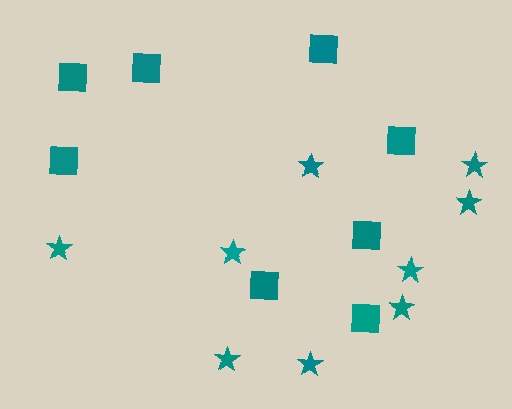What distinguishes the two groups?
There are 2 groups: one group of squares (8) and one group of stars (9).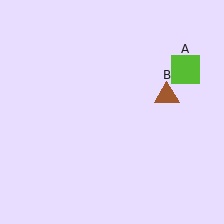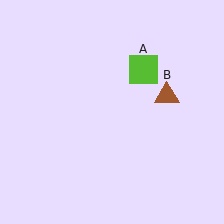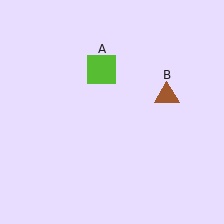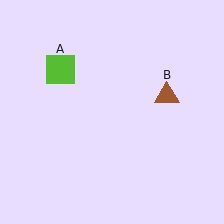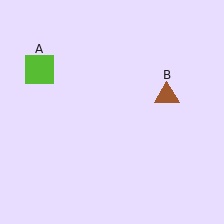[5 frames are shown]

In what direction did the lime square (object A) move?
The lime square (object A) moved left.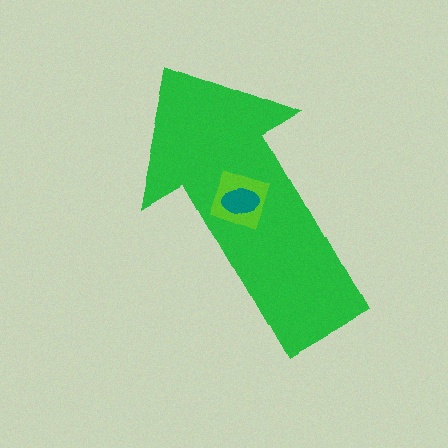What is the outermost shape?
The green arrow.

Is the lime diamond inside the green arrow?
Yes.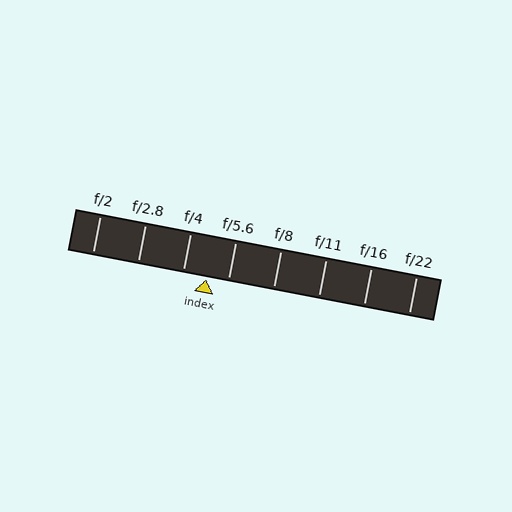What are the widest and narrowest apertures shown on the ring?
The widest aperture shown is f/2 and the narrowest is f/22.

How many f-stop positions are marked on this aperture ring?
There are 8 f-stop positions marked.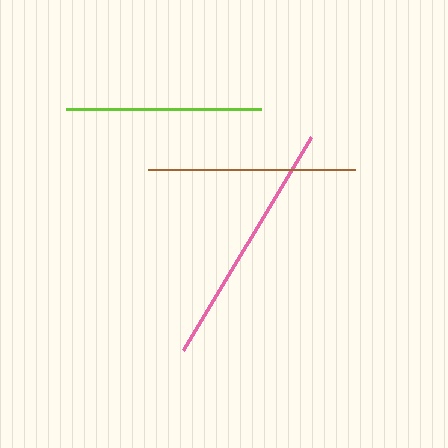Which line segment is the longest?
The pink line is the longest at approximately 249 pixels.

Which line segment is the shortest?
The lime line is the shortest at approximately 195 pixels.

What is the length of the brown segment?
The brown segment is approximately 207 pixels long.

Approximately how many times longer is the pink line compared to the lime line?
The pink line is approximately 1.3 times the length of the lime line.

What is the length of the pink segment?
The pink segment is approximately 249 pixels long.